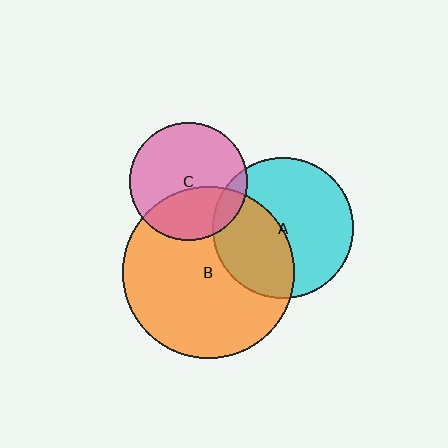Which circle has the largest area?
Circle B (orange).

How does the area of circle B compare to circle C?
Approximately 2.1 times.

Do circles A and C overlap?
Yes.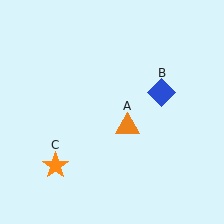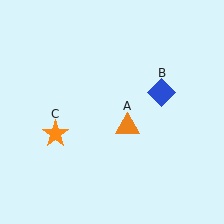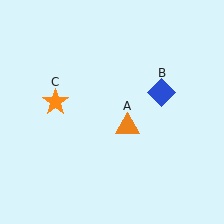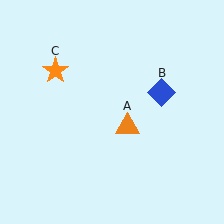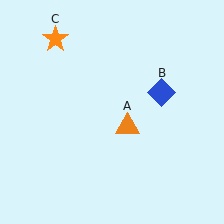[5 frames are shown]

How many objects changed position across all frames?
1 object changed position: orange star (object C).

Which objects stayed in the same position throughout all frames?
Orange triangle (object A) and blue diamond (object B) remained stationary.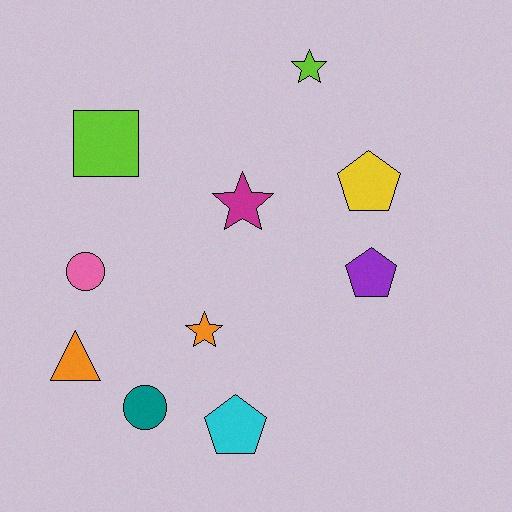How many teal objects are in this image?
There is 1 teal object.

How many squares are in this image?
There is 1 square.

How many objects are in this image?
There are 10 objects.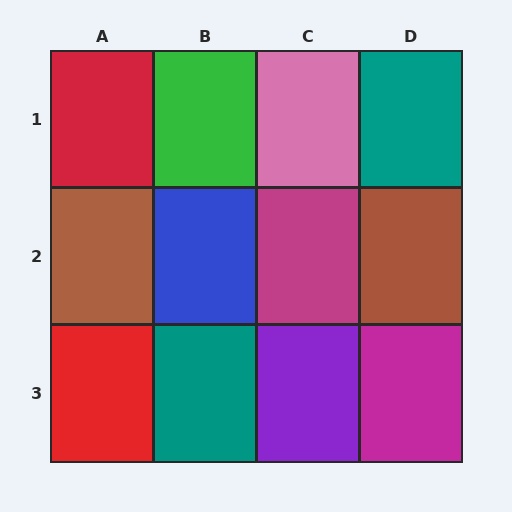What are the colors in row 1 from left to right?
Red, green, pink, teal.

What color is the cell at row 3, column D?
Magenta.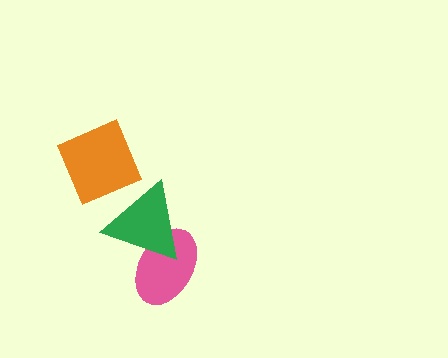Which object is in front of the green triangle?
The orange diamond is in front of the green triangle.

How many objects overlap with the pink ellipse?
1 object overlaps with the pink ellipse.